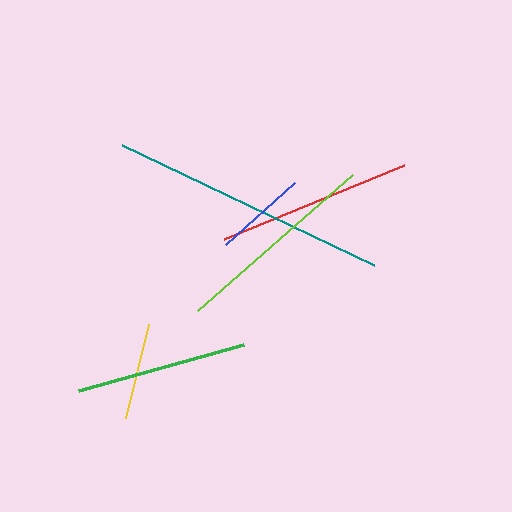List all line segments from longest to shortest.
From longest to shortest: teal, lime, red, green, yellow, blue.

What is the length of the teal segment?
The teal segment is approximately 280 pixels long.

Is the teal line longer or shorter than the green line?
The teal line is longer than the green line.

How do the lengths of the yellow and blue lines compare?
The yellow and blue lines are approximately the same length.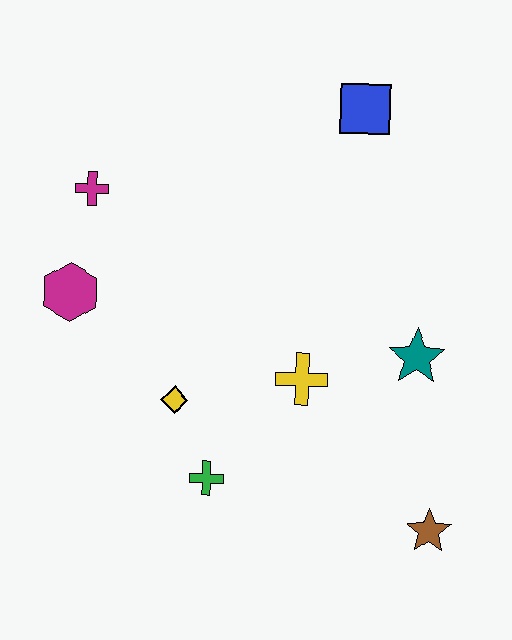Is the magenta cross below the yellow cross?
No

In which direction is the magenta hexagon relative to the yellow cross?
The magenta hexagon is to the left of the yellow cross.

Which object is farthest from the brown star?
The magenta cross is farthest from the brown star.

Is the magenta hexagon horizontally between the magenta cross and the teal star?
No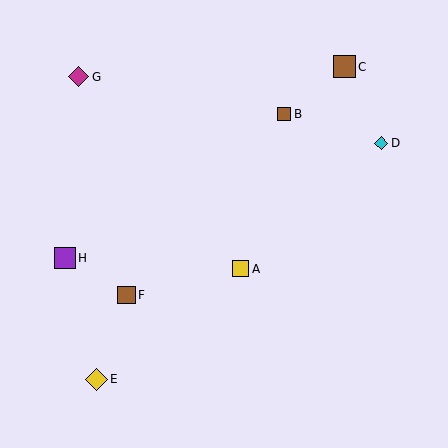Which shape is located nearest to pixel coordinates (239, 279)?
The yellow square (labeled A) at (240, 269) is nearest to that location.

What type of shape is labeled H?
Shape H is a purple square.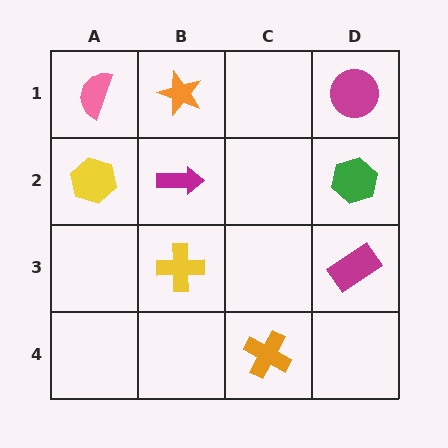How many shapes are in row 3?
2 shapes.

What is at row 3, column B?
A yellow cross.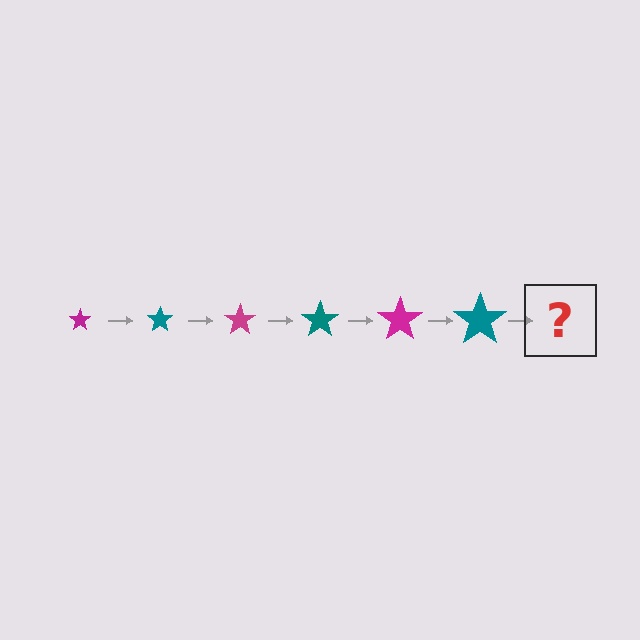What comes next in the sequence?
The next element should be a magenta star, larger than the previous one.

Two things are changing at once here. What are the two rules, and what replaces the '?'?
The two rules are that the star grows larger each step and the color cycles through magenta and teal. The '?' should be a magenta star, larger than the previous one.